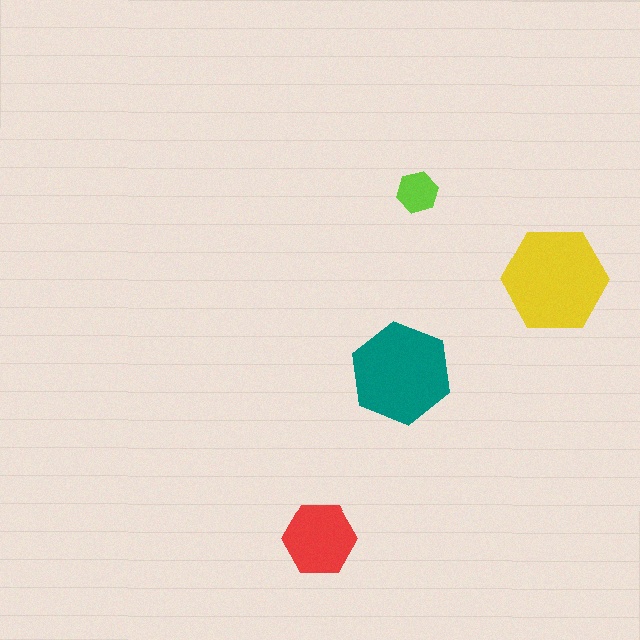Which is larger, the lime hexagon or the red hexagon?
The red one.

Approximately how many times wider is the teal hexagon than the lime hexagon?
About 2.5 times wider.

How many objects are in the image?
There are 4 objects in the image.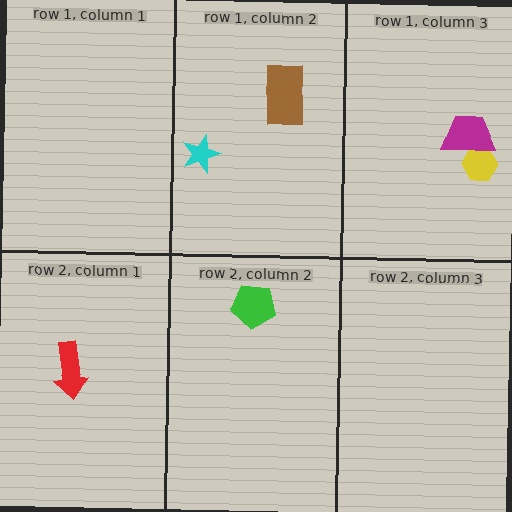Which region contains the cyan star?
The row 1, column 2 region.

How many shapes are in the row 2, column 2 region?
1.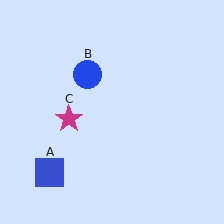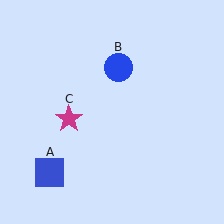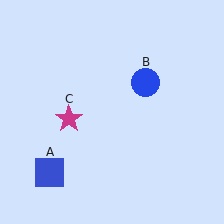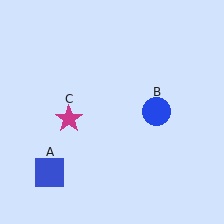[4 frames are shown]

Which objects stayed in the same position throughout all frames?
Blue square (object A) and magenta star (object C) remained stationary.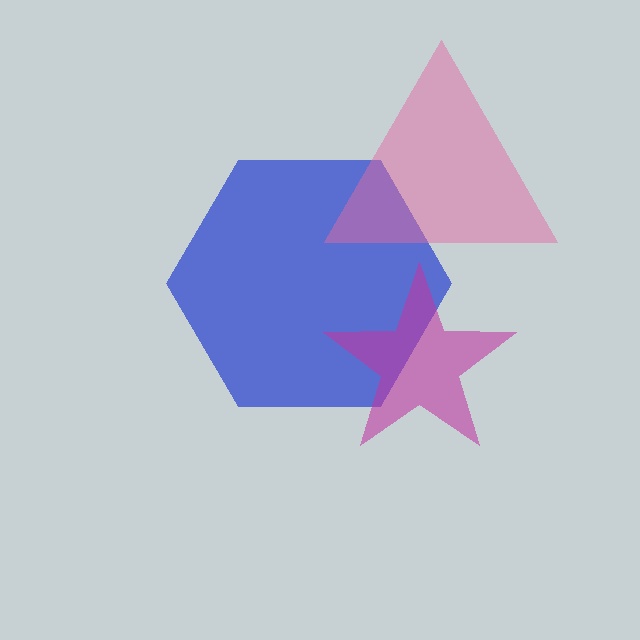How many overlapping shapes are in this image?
There are 3 overlapping shapes in the image.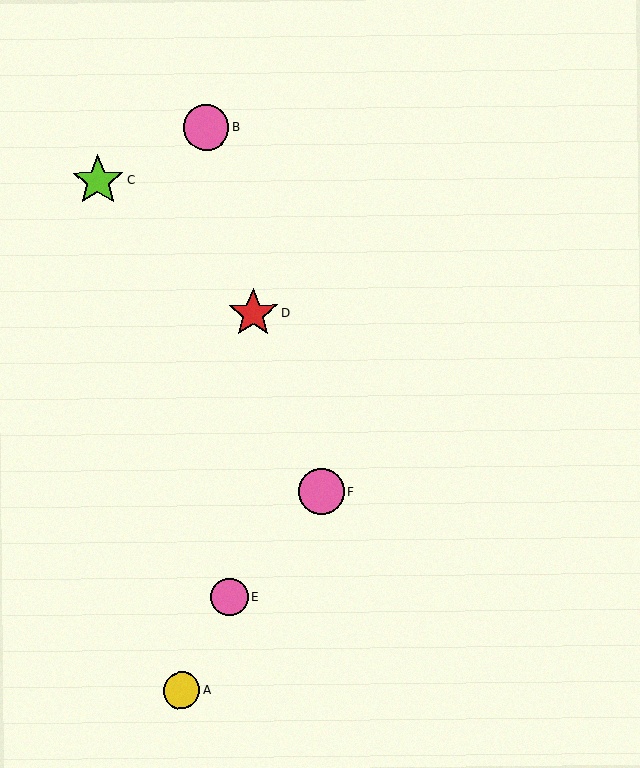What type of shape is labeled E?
Shape E is a pink circle.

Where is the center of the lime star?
The center of the lime star is at (98, 181).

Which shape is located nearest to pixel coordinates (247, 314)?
The red star (labeled D) at (254, 313) is nearest to that location.